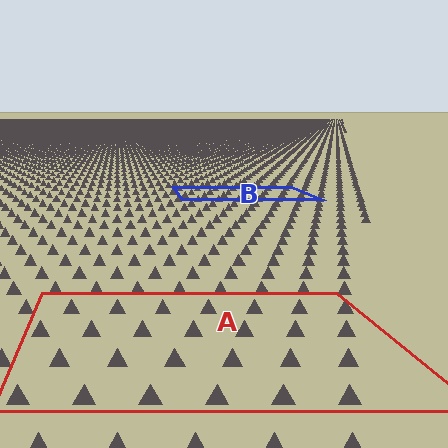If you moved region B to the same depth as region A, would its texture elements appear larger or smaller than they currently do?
They would appear larger. At a closer depth, the same texture elements are projected at a bigger on-screen size.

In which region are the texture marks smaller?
The texture marks are smaller in region B, because it is farther away.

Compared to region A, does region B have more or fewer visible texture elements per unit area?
Region B has more texture elements per unit area — they are packed more densely because it is farther away.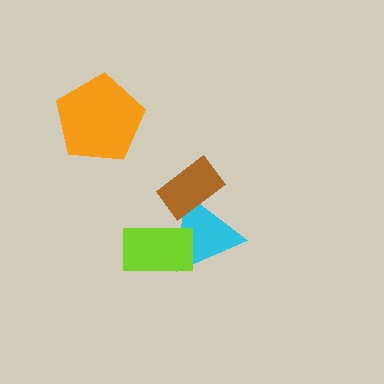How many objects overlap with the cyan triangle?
2 objects overlap with the cyan triangle.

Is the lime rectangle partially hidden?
No, no other shape covers it.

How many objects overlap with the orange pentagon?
0 objects overlap with the orange pentagon.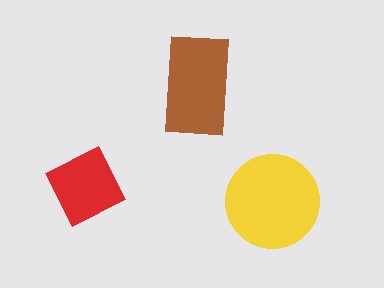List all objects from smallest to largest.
The red diamond, the brown rectangle, the yellow circle.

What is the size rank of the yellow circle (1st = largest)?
1st.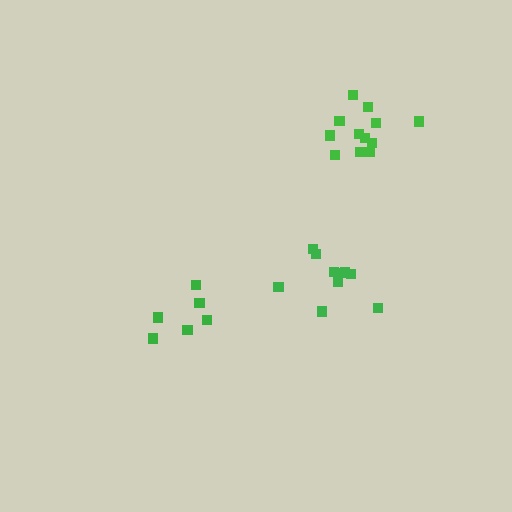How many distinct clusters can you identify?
There are 3 distinct clusters.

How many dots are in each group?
Group 1: 10 dots, Group 2: 12 dots, Group 3: 6 dots (28 total).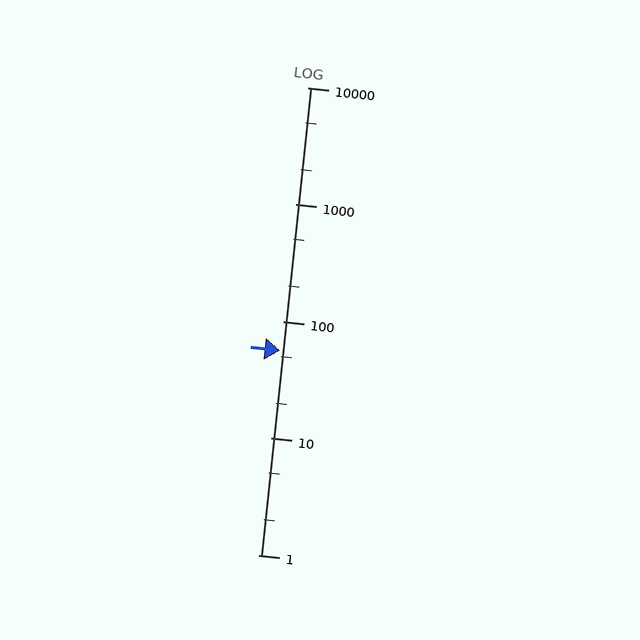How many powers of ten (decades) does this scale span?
The scale spans 4 decades, from 1 to 10000.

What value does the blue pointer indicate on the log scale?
The pointer indicates approximately 56.